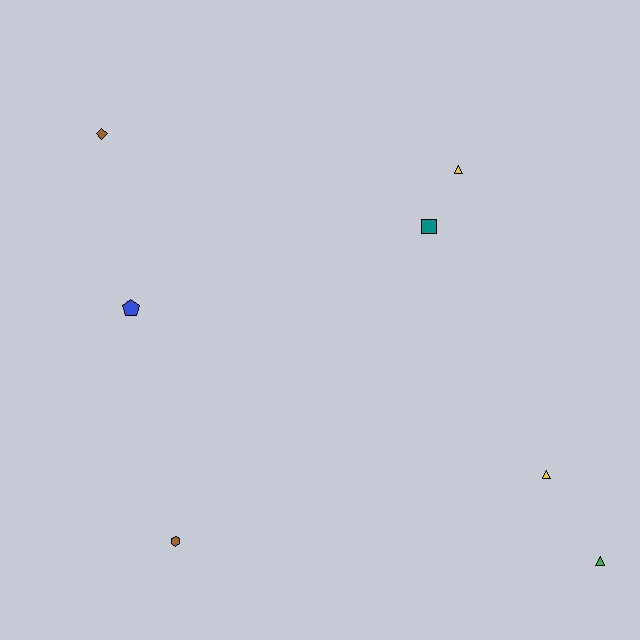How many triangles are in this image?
There are 3 triangles.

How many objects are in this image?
There are 7 objects.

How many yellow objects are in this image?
There are 2 yellow objects.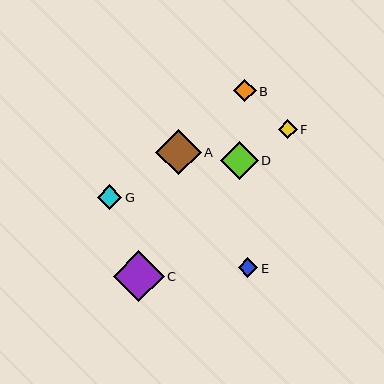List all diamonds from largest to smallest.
From largest to smallest: C, A, D, G, B, E, F.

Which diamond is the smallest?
Diamond F is the smallest with a size of approximately 19 pixels.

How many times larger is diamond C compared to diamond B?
Diamond C is approximately 2.3 times the size of diamond B.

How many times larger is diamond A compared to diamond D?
Diamond A is approximately 1.2 times the size of diamond D.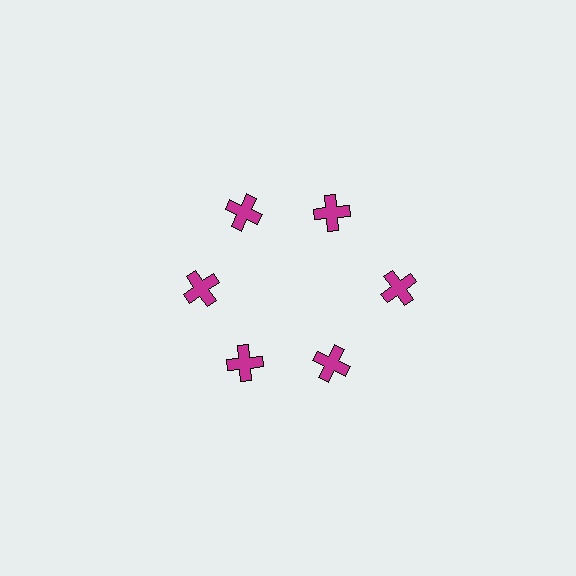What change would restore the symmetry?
The symmetry would be restored by moving it inward, back onto the ring so that all 6 crosses sit at equal angles and equal distance from the center.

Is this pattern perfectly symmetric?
No. The 6 magenta crosses are arranged in a ring, but one element near the 3 o'clock position is pushed outward from the center, breaking the 6-fold rotational symmetry.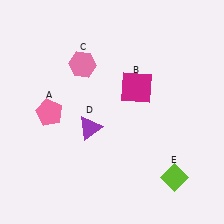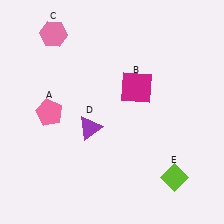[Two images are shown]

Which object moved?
The pink hexagon (C) moved up.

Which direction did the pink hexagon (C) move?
The pink hexagon (C) moved up.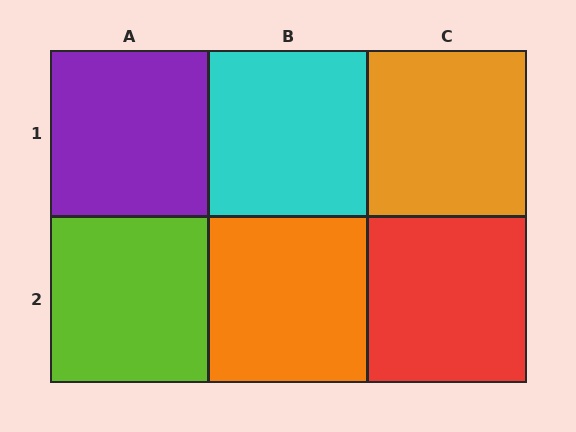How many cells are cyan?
1 cell is cyan.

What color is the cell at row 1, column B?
Cyan.